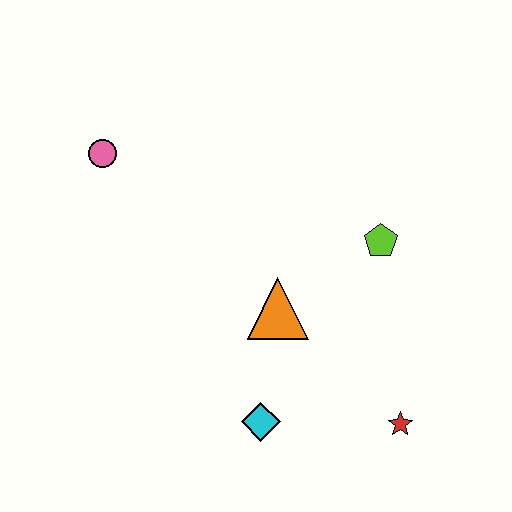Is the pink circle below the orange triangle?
No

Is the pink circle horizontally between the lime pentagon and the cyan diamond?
No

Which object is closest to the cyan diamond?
The orange triangle is closest to the cyan diamond.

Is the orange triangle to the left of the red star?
Yes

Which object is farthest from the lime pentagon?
The pink circle is farthest from the lime pentagon.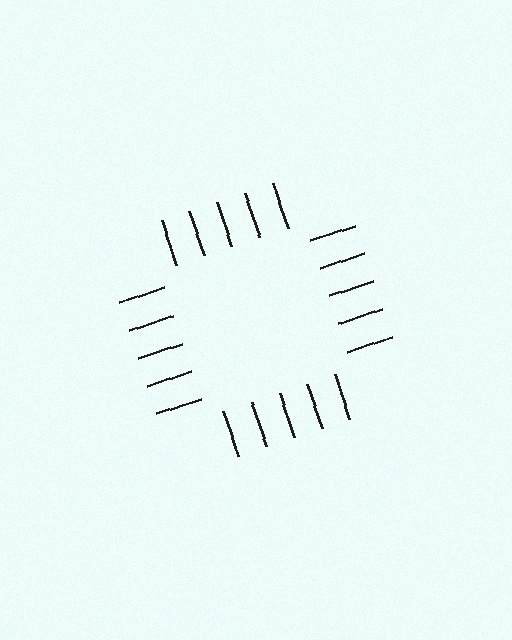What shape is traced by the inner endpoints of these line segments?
An illusory square — the line segments terminate on its edges but no continuous stroke is drawn.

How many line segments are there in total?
20 — 5 along each of the 4 edges.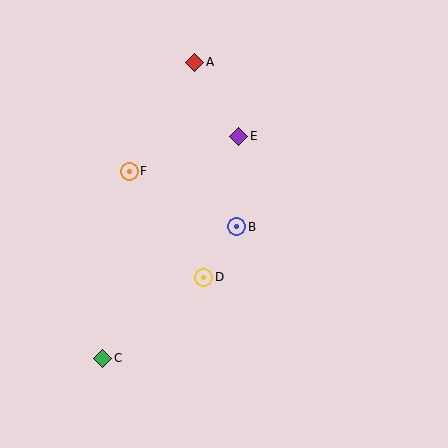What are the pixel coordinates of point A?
Point A is at (195, 62).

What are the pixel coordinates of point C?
Point C is at (103, 358).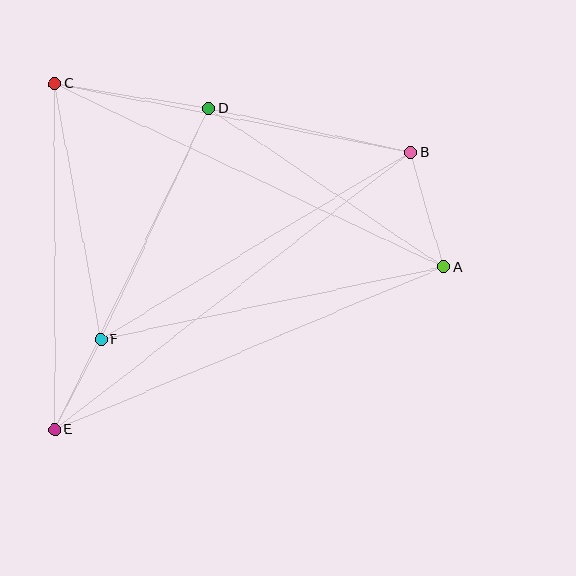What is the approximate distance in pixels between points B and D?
The distance between B and D is approximately 206 pixels.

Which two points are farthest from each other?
Points B and E are farthest from each other.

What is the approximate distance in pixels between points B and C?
The distance between B and C is approximately 362 pixels.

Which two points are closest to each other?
Points E and F are closest to each other.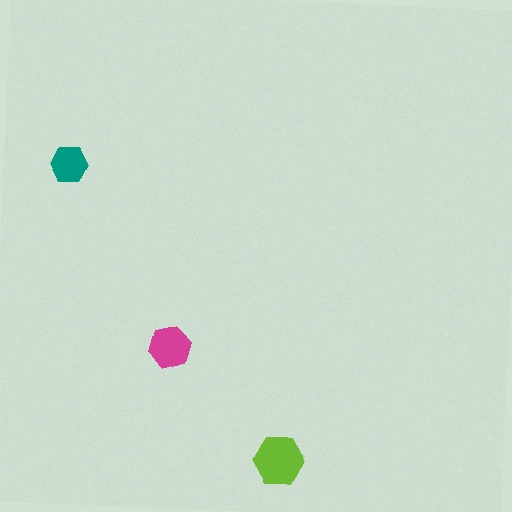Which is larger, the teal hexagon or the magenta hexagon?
The magenta one.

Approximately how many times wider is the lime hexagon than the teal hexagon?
About 1.5 times wider.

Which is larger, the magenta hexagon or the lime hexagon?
The lime one.